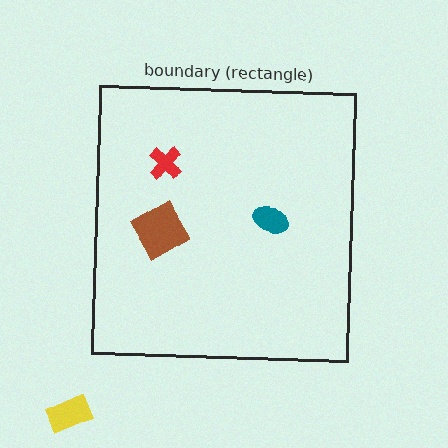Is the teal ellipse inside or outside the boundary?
Inside.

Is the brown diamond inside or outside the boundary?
Inside.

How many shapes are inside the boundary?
3 inside, 1 outside.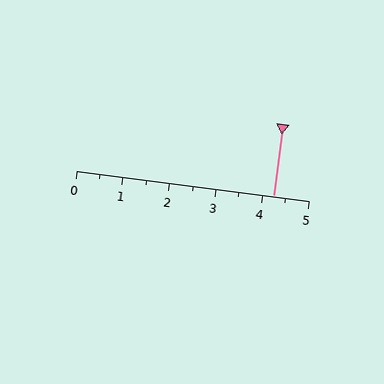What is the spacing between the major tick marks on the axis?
The major ticks are spaced 1 apart.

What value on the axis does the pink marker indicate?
The marker indicates approximately 4.2.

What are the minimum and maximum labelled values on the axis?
The axis runs from 0 to 5.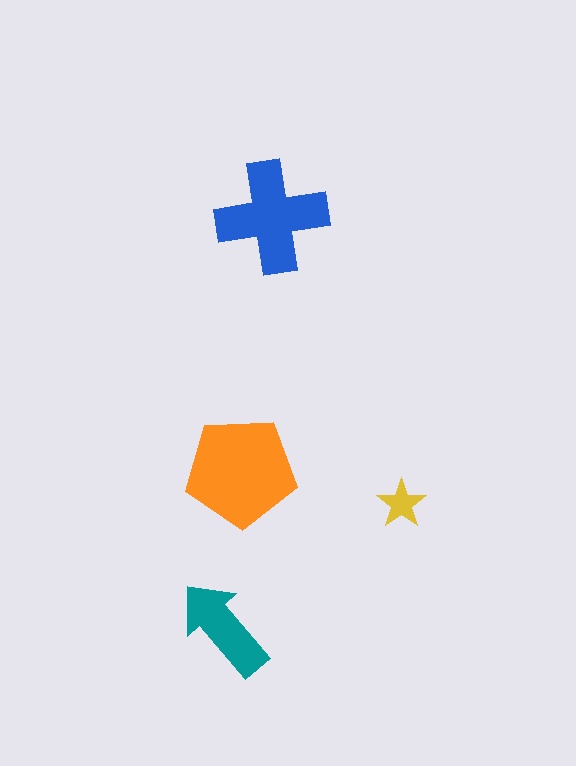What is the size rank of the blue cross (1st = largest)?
2nd.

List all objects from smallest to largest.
The yellow star, the teal arrow, the blue cross, the orange pentagon.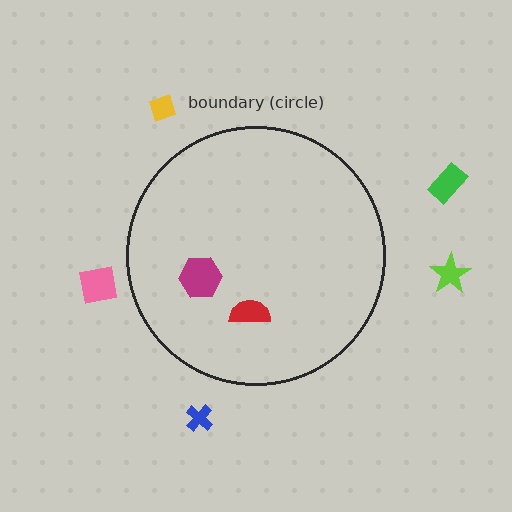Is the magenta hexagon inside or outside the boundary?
Inside.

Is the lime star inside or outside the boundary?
Outside.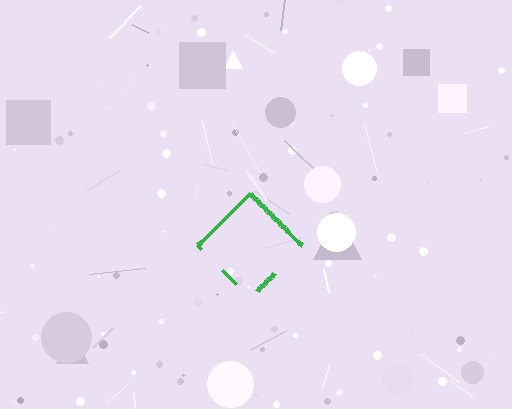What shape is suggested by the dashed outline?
The dashed outline suggests a diamond.